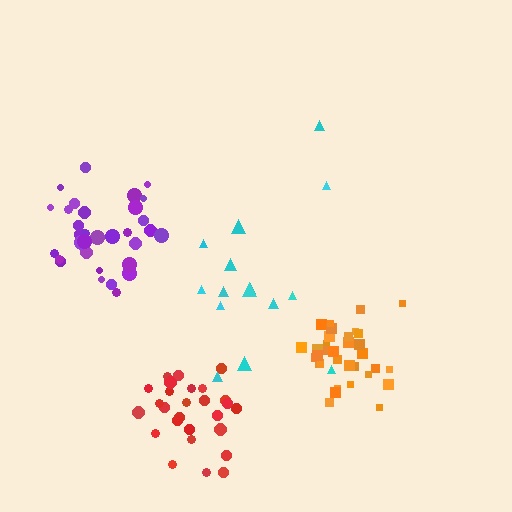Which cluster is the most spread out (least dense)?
Cyan.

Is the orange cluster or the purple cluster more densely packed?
Orange.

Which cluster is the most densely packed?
Orange.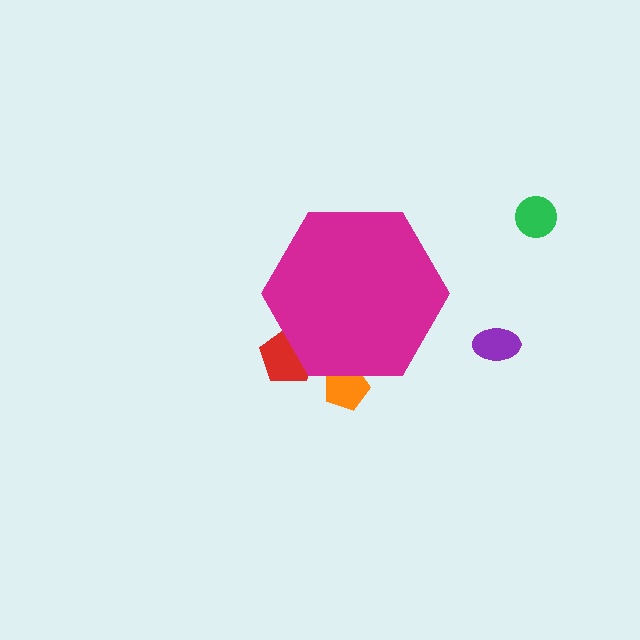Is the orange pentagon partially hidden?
Yes, the orange pentagon is partially hidden behind the magenta hexagon.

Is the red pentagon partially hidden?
Yes, the red pentagon is partially hidden behind the magenta hexagon.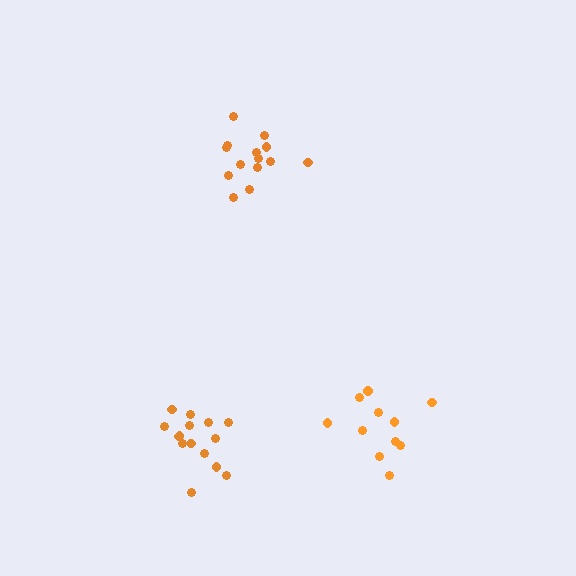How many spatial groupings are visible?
There are 3 spatial groupings.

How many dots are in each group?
Group 1: 14 dots, Group 2: 11 dots, Group 3: 15 dots (40 total).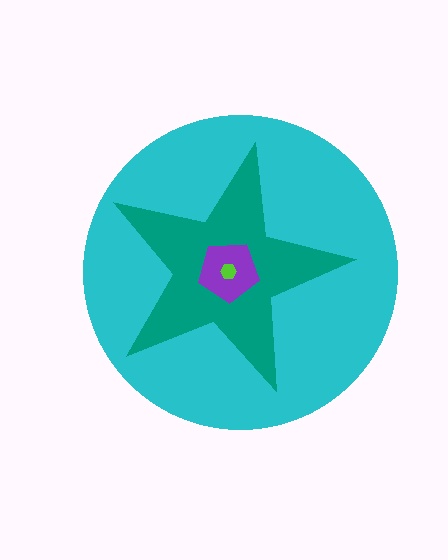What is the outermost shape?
The cyan circle.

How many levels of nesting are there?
4.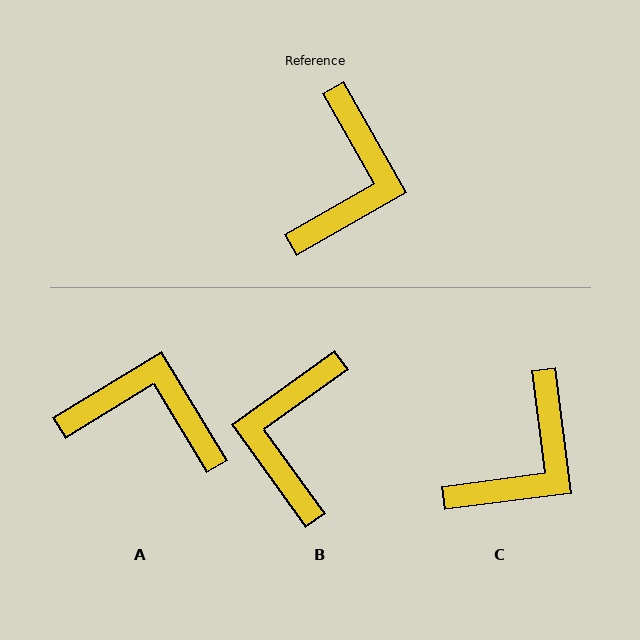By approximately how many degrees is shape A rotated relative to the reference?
Approximately 91 degrees counter-clockwise.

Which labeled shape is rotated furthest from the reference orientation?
B, about 174 degrees away.